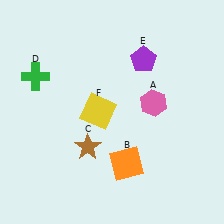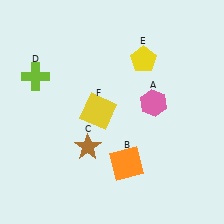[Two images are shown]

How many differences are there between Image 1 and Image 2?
There are 2 differences between the two images.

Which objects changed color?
D changed from green to lime. E changed from purple to yellow.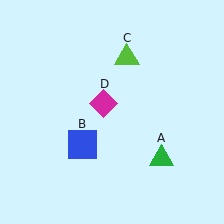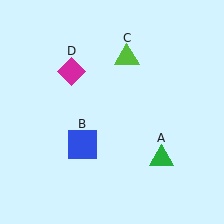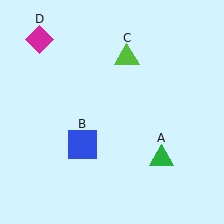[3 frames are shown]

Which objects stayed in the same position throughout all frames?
Green triangle (object A) and blue square (object B) and lime triangle (object C) remained stationary.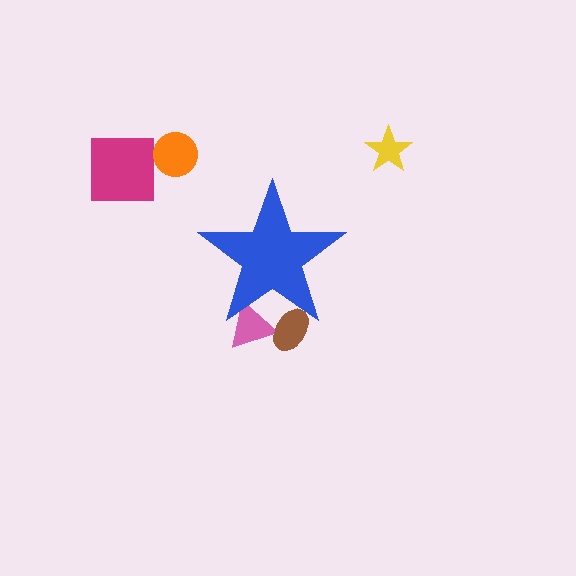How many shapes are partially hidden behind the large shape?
2 shapes are partially hidden.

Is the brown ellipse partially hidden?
Yes, the brown ellipse is partially hidden behind the blue star.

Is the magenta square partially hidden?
No, the magenta square is fully visible.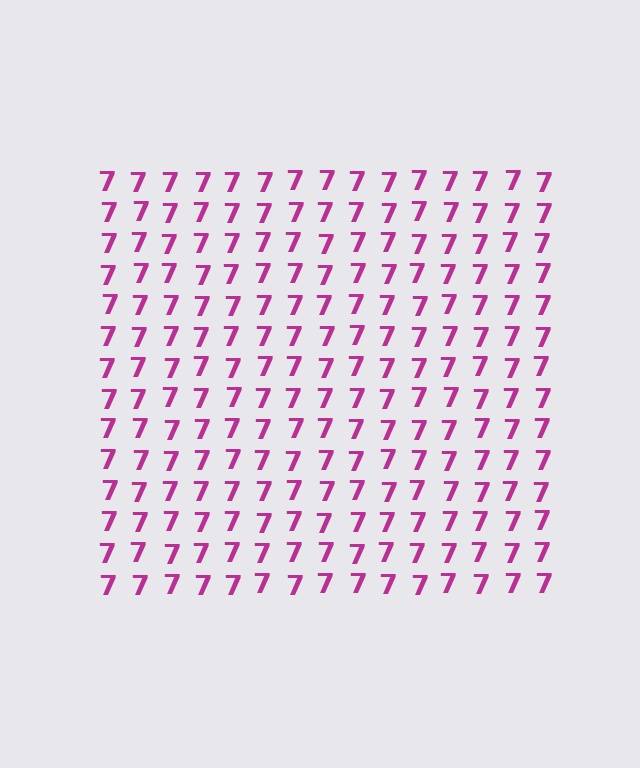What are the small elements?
The small elements are digit 7's.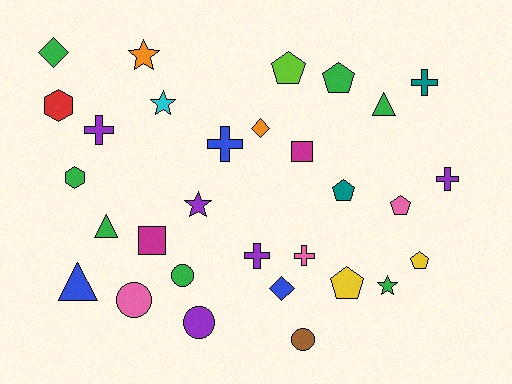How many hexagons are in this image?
There are 2 hexagons.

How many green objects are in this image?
There are 7 green objects.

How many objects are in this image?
There are 30 objects.